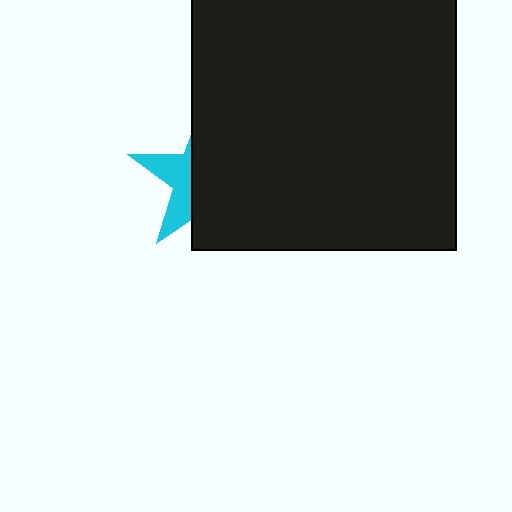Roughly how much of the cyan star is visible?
A small part of it is visible (roughly 34%).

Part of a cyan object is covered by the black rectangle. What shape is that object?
It is a star.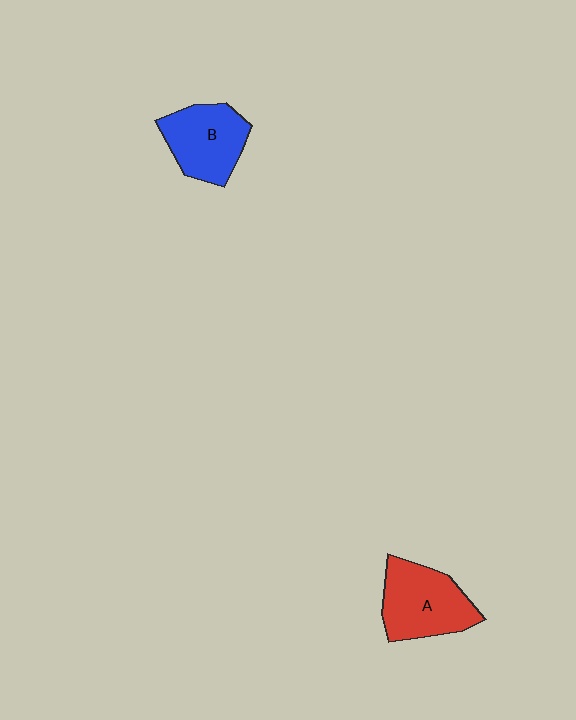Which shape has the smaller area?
Shape B (blue).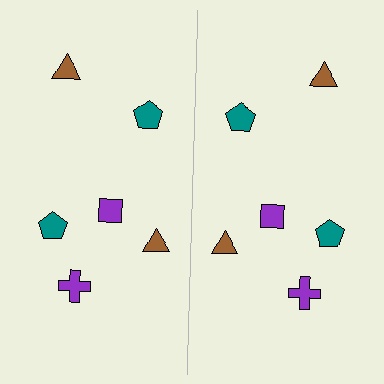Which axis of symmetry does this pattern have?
The pattern has a vertical axis of symmetry running through the center of the image.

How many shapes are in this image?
There are 12 shapes in this image.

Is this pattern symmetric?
Yes, this pattern has bilateral (reflection) symmetry.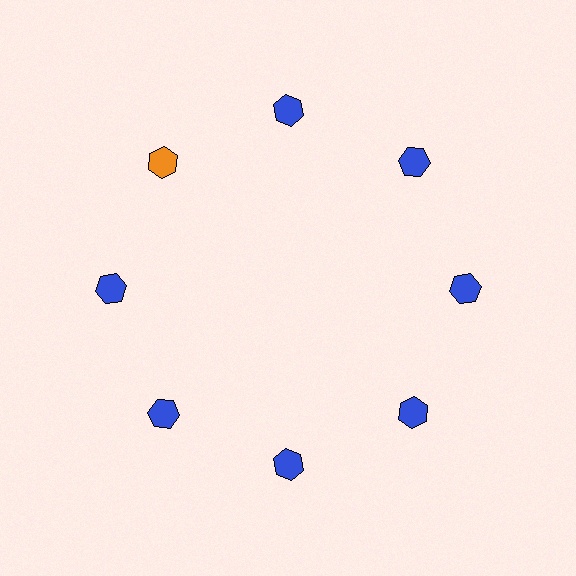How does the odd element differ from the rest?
It has a different color: orange instead of blue.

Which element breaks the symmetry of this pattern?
The orange hexagon at roughly the 10 o'clock position breaks the symmetry. All other shapes are blue hexagons.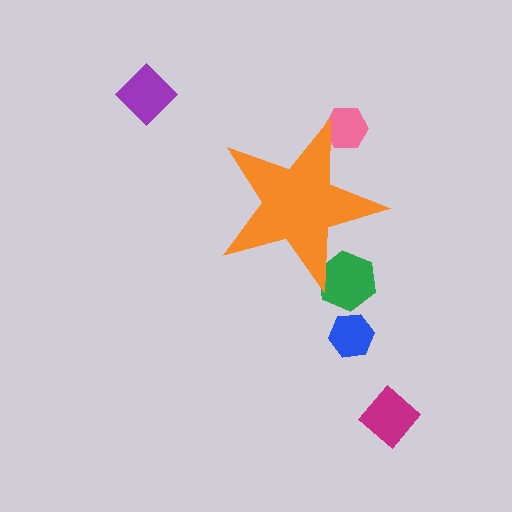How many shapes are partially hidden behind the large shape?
2 shapes are partially hidden.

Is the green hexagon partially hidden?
Yes, the green hexagon is partially hidden behind the orange star.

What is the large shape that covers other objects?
An orange star.